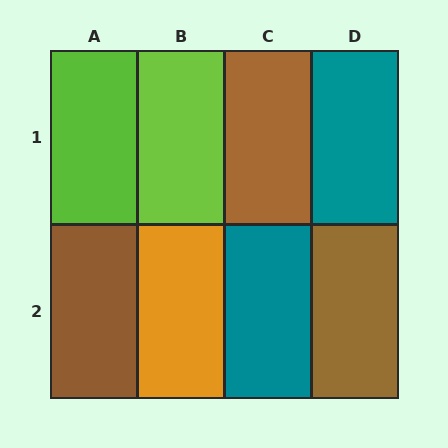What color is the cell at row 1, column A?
Lime.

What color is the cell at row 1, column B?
Lime.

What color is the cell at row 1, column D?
Teal.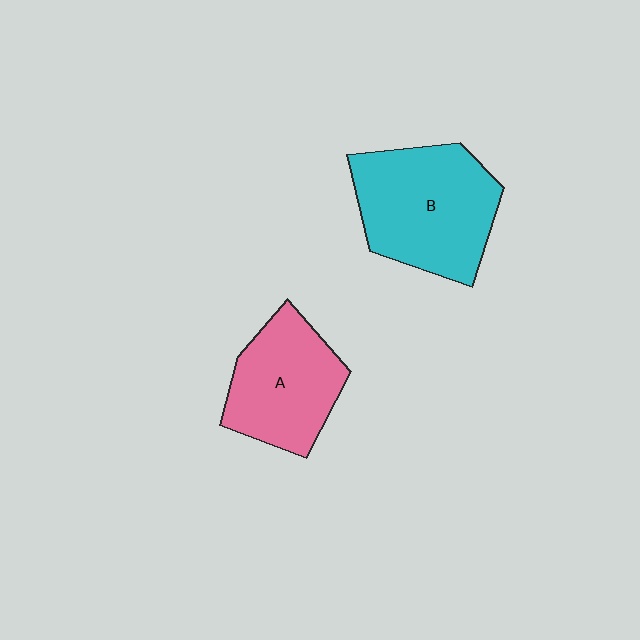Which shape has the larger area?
Shape B (cyan).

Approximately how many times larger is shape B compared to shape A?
Approximately 1.3 times.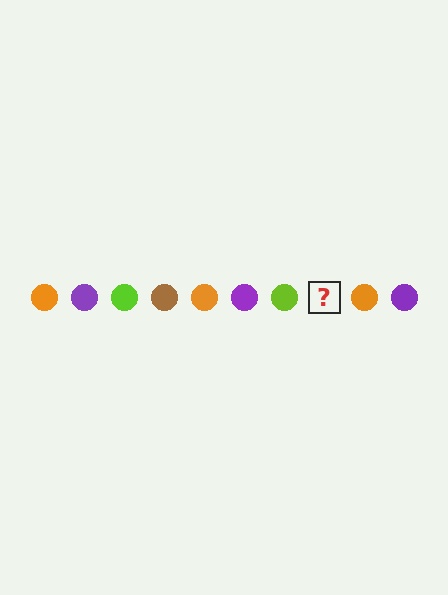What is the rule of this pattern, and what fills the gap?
The rule is that the pattern cycles through orange, purple, lime, brown circles. The gap should be filled with a brown circle.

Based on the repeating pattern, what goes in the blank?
The blank should be a brown circle.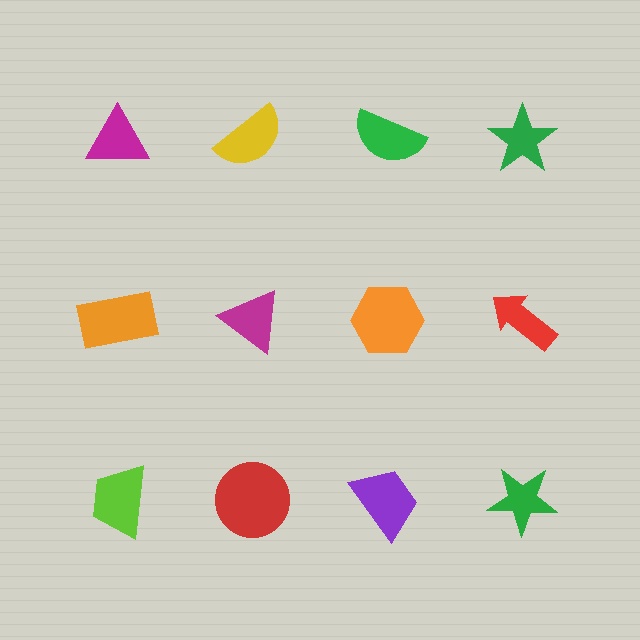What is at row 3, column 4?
A green star.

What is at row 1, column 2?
A yellow semicircle.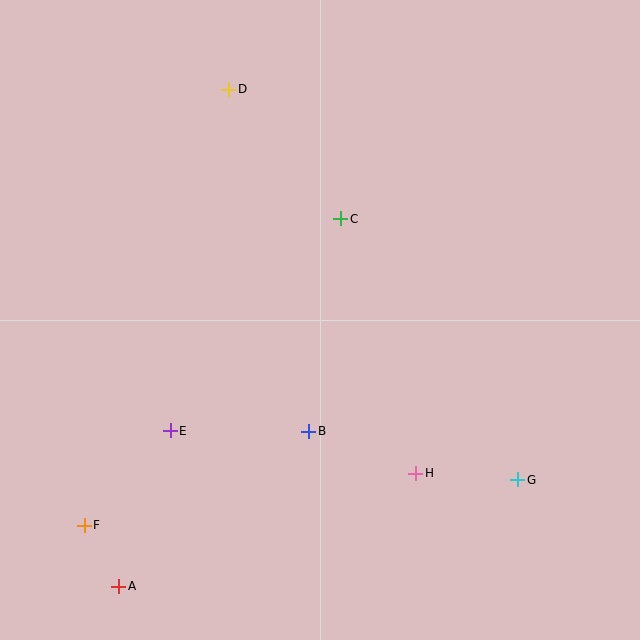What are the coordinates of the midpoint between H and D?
The midpoint between H and D is at (322, 281).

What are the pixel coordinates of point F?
Point F is at (84, 525).